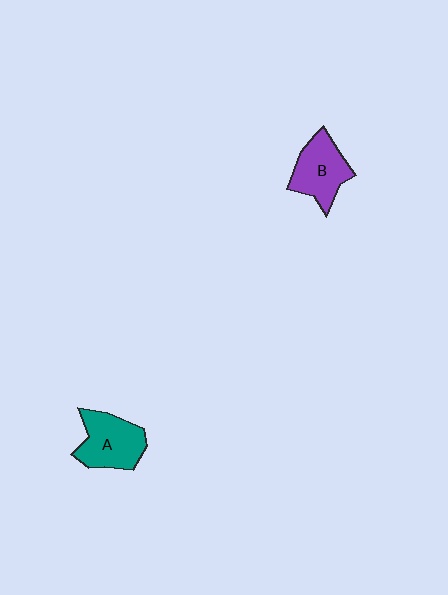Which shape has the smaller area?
Shape B (purple).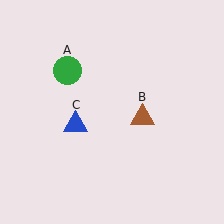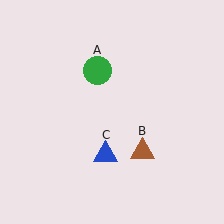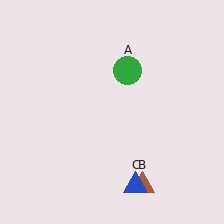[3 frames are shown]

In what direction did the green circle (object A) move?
The green circle (object A) moved right.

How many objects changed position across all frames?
3 objects changed position: green circle (object A), brown triangle (object B), blue triangle (object C).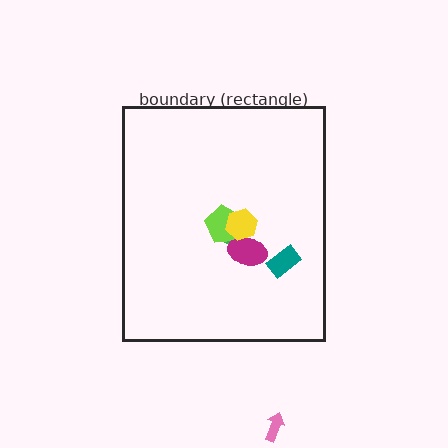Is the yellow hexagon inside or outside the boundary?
Inside.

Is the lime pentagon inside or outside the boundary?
Inside.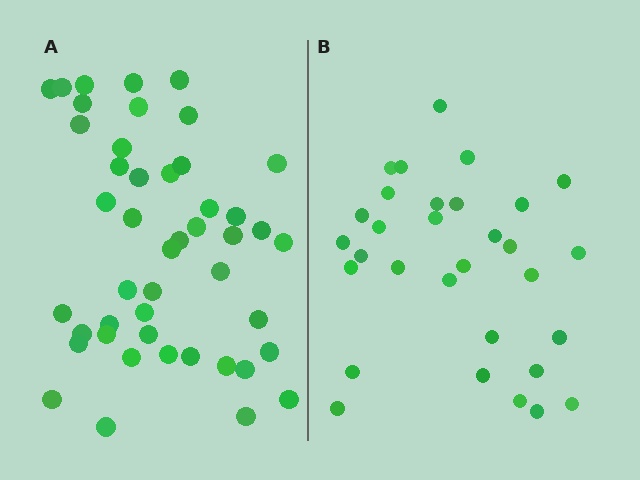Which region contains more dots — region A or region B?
Region A (the left region) has more dots.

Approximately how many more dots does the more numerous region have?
Region A has approximately 15 more dots than region B.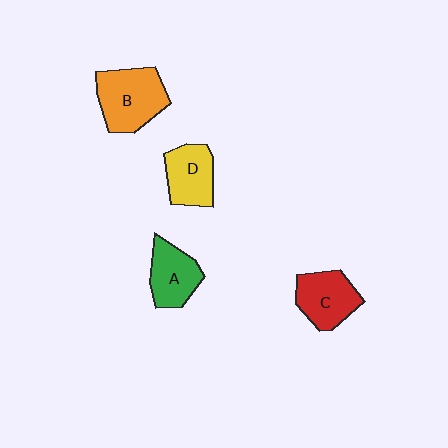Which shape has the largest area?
Shape B (orange).